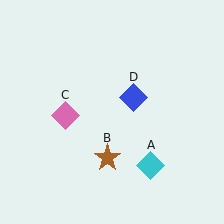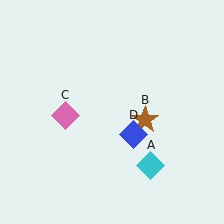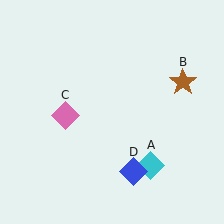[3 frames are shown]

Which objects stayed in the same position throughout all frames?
Cyan diamond (object A) and pink diamond (object C) remained stationary.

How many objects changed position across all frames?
2 objects changed position: brown star (object B), blue diamond (object D).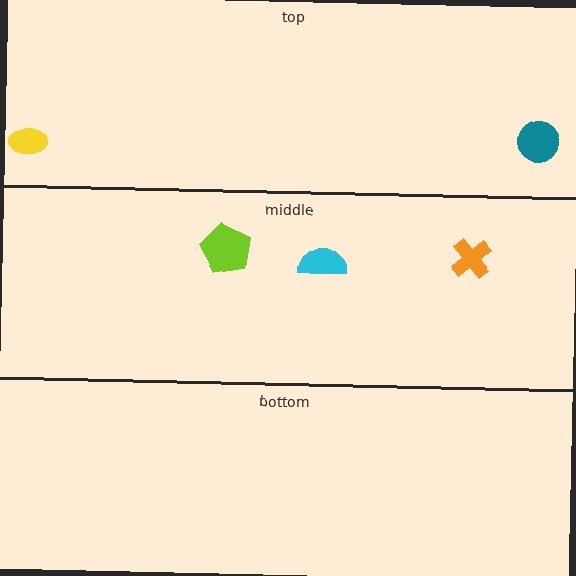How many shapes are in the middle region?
3.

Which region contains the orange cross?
The middle region.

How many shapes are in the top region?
2.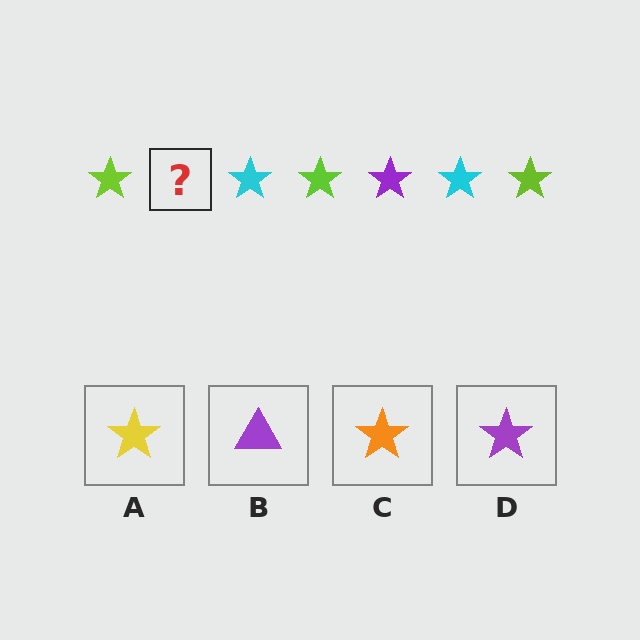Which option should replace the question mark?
Option D.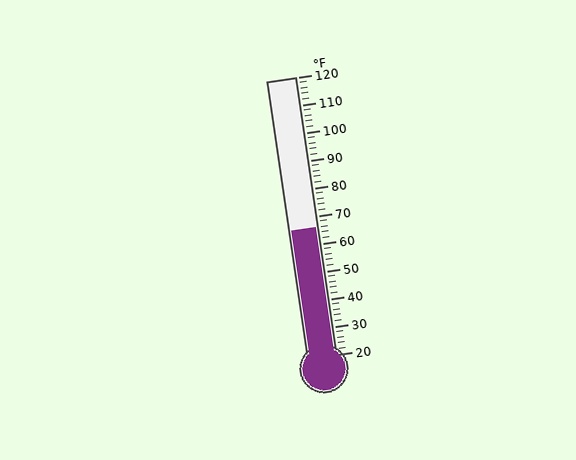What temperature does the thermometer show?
The thermometer shows approximately 66°F.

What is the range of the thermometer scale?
The thermometer scale ranges from 20°F to 120°F.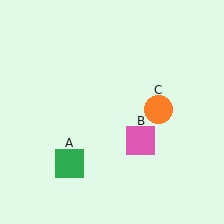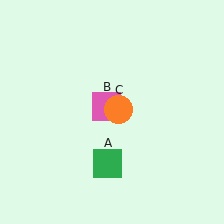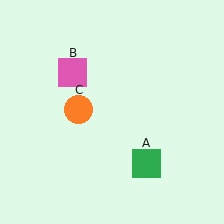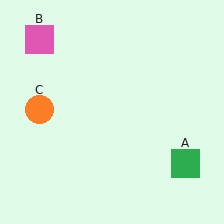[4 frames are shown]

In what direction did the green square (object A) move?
The green square (object A) moved right.